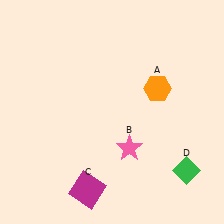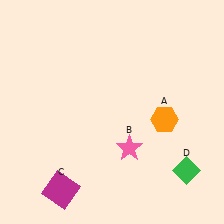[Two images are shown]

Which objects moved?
The objects that moved are: the orange hexagon (A), the magenta square (C).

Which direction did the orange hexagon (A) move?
The orange hexagon (A) moved down.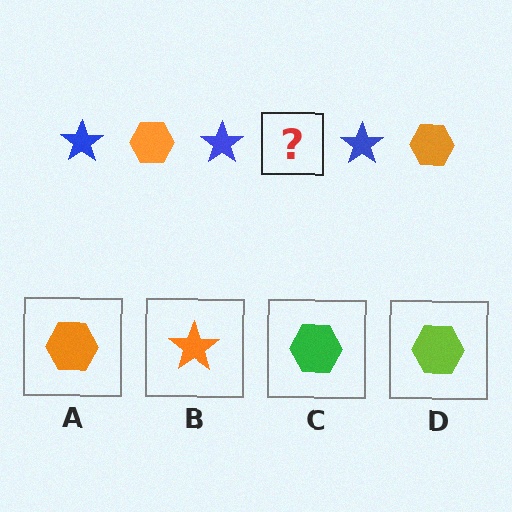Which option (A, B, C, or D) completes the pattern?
A.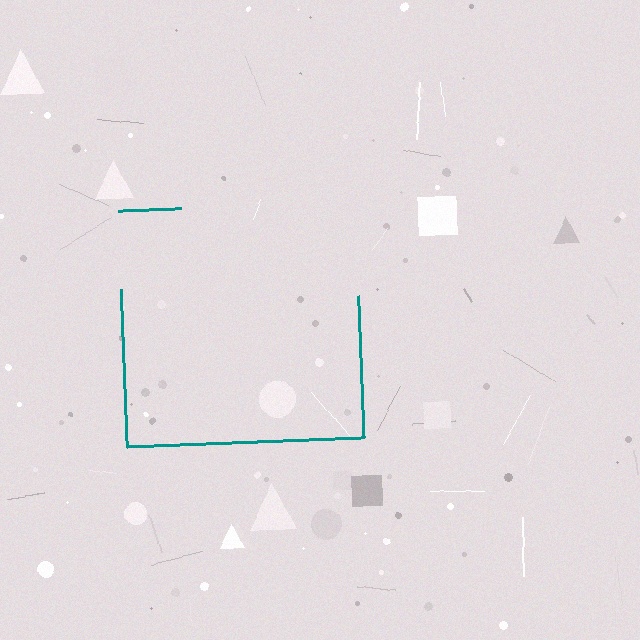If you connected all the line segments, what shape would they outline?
They would outline a square.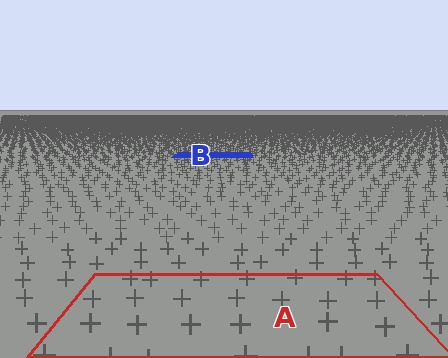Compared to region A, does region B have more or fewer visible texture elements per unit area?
Region B has more texture elements per unit area — they are packed more densely because it is farther away.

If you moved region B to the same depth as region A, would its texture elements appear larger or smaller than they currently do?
They would appear larger. At a closer depth, the same texture elements are projected at a bigger on-screen size.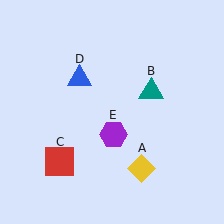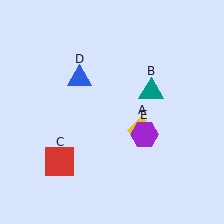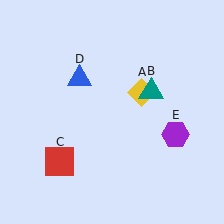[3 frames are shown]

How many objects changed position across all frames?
2 objects changed position: yellow diamond (object A), purple hexagon (object E).